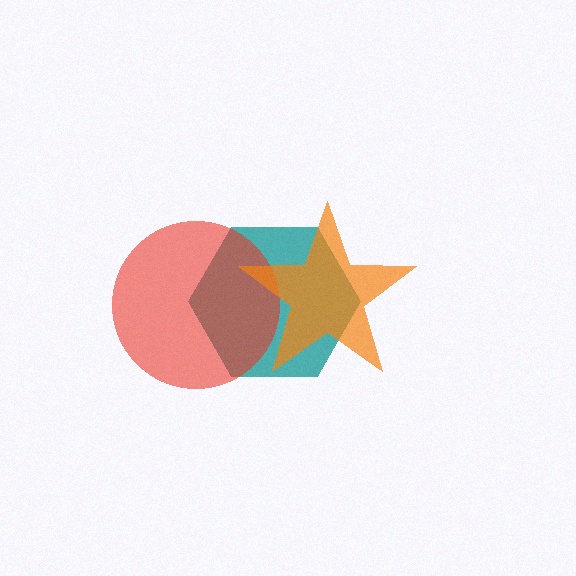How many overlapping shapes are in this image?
There are 3 overlapping shapes in the image.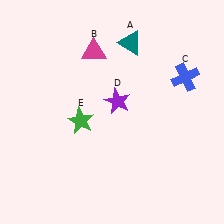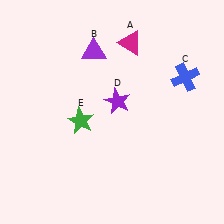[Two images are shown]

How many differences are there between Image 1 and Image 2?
There are 2 differences between the two images.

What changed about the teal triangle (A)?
In Image 1, A is teal. In Image 2, it changed to magenta.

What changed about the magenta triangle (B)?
In Image 1, B is magenta. In Image 2, it changed to purple.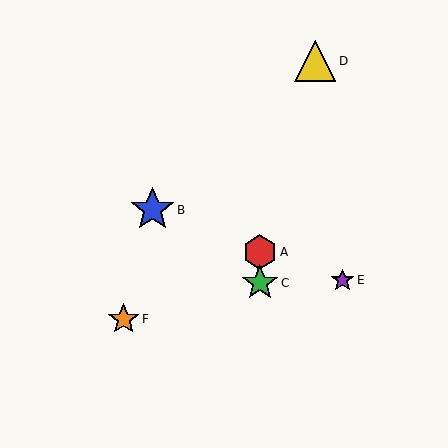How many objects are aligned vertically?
2 objects (A, C) are aligned vertically.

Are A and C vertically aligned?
Yes, both are at x≈260.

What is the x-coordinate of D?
Object D is at x≈315.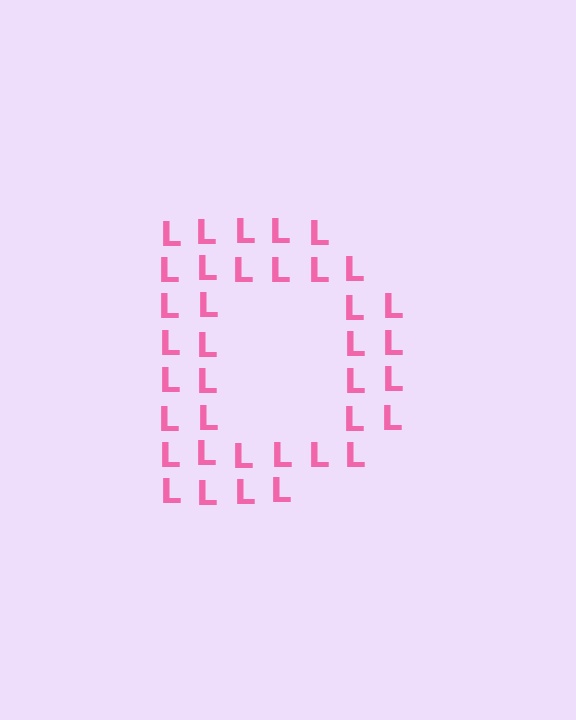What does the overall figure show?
The overall figure shows the letter D.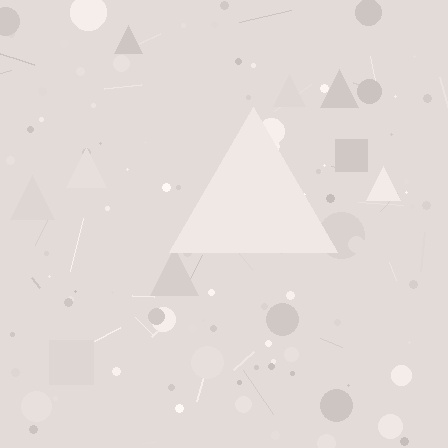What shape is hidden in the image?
A triangle is hidden in the image.